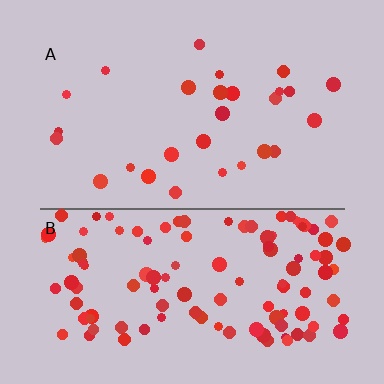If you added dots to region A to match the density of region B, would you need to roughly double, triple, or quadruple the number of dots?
Approximately quadruple.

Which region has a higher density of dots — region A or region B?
B (the bottom).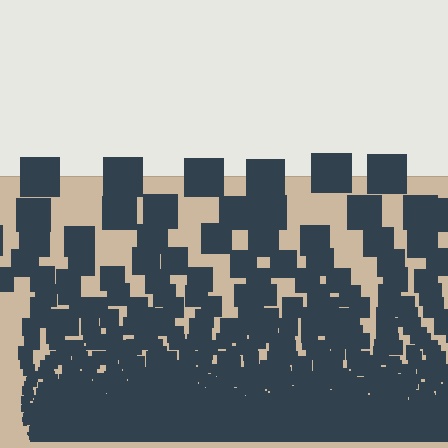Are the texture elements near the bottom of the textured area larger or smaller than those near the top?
Smaller. The gradient is inverted — elements near the bottom are smaller and denser.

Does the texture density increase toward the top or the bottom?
Density increases toward the bottom.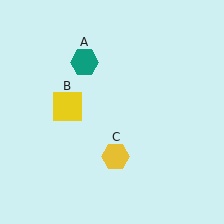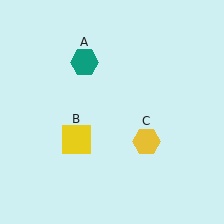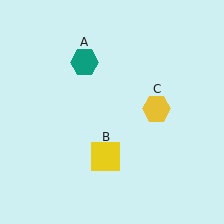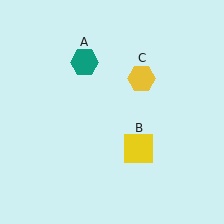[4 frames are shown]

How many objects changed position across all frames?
2 objects changed position: yellow square (object B), yellow hexagon (object C).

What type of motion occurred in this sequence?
The yellow square (object B), yellow hexagon (object C) rotated counterclockwise around the center of the scene.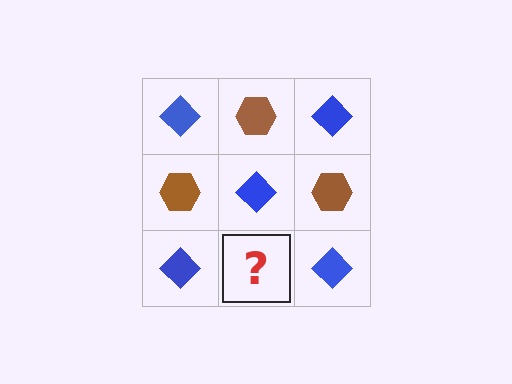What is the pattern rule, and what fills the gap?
The rule is that it alternates blue diamond and brown hexagon in a checkerboard pattern. The gap should be filled with a brown hexagon.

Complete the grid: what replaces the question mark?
The question mark should be replaced with a brown hexagon.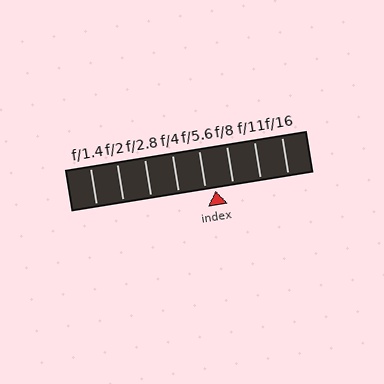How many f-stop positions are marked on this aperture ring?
There are 8 f-stop positions marked.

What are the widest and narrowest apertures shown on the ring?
The widest aperture shown is f/1.4 and the narrowest is f/16.